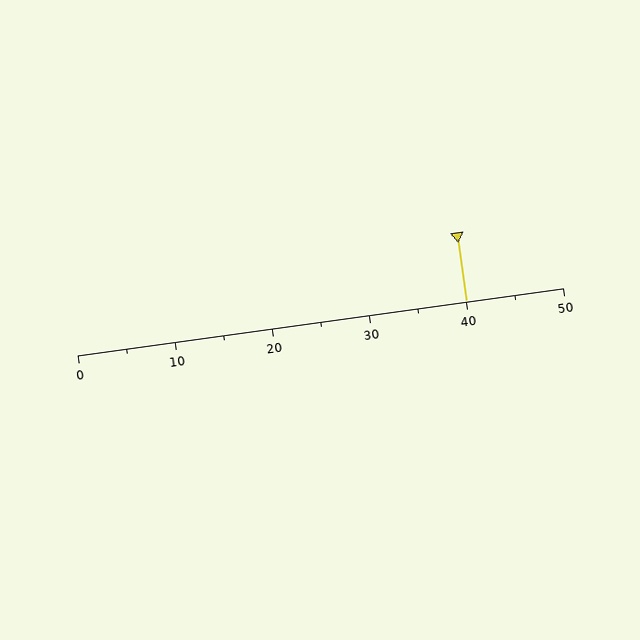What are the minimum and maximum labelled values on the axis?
The axis runs from 0 to 50.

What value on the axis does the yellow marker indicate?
The marker indicates approximately 40.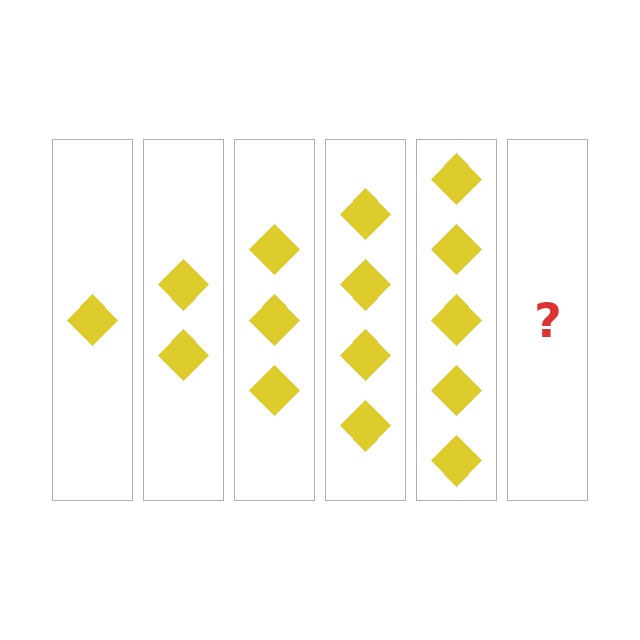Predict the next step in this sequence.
The next step is 6 diamonds.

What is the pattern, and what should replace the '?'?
The pattern is that each step adds one more diamond. The '?' should be 6 diamonds.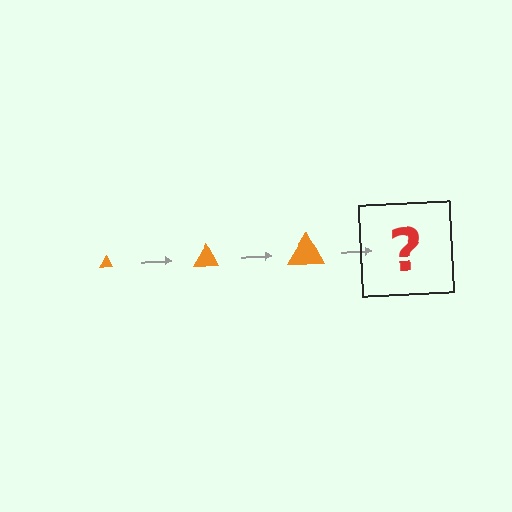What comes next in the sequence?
The next element should be an orange triangle, larger than the previous one.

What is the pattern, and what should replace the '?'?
The pattern is that the triangle gets progressively larger each step. The '?' should be an orange triangle, larger than the previous one.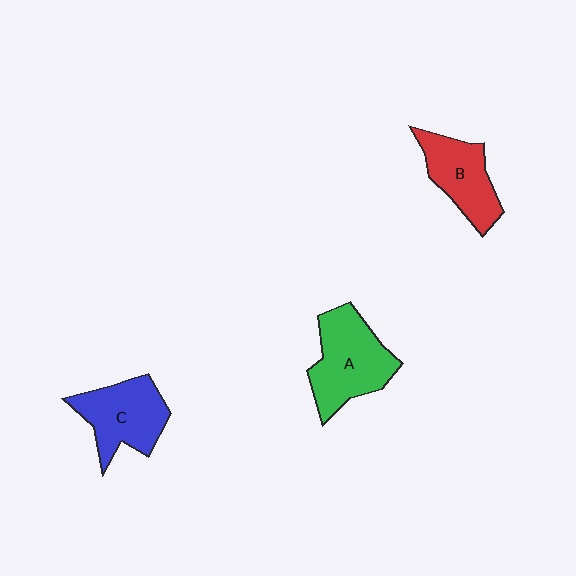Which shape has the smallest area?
Shape B (red).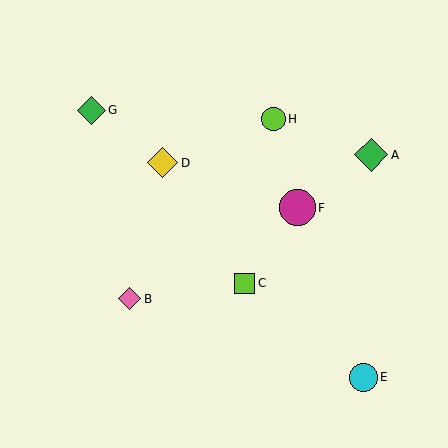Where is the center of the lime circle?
The center of the lime circle is at (273, 119).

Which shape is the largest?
The magenta circle (labeled F) is the largest.